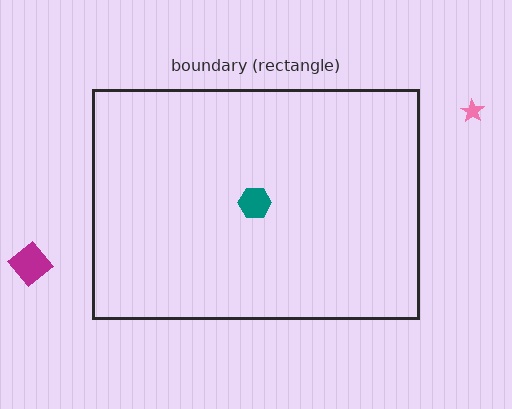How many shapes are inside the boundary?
1 inside, 2 outside.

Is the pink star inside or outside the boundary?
Outside.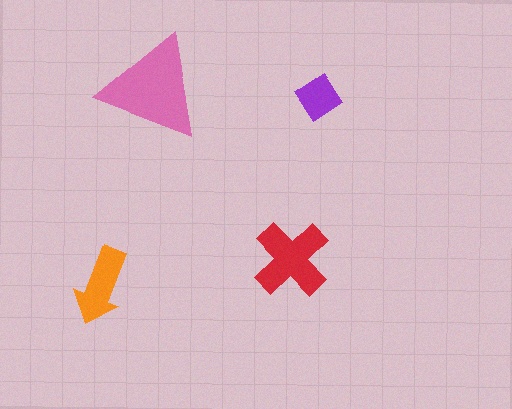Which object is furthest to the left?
The orange arrow is leftmost.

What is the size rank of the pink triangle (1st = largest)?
1st.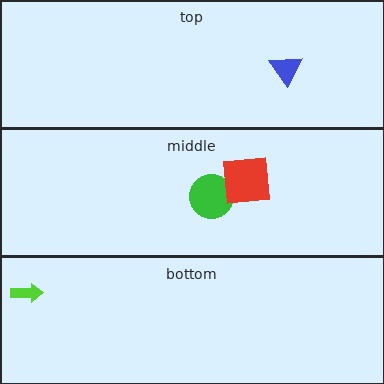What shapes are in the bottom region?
The lime arrow.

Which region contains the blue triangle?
The top region.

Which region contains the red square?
The middle region.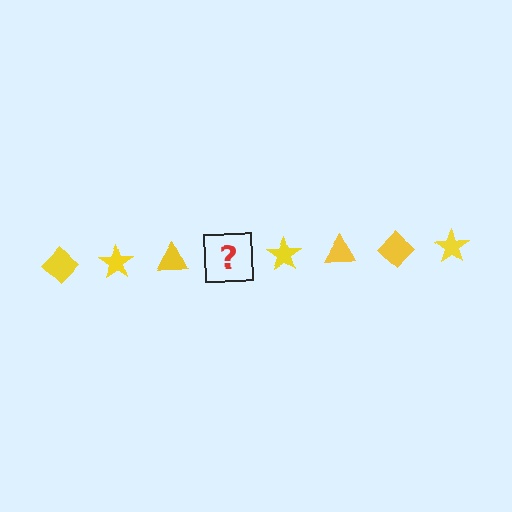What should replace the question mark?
The question mark should be replaced with a yellow diamond.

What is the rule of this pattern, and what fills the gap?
The rule is that the pattern cycles through diamond, star, triangle shapes in yellow. The gap should be filled with a yellow diamond.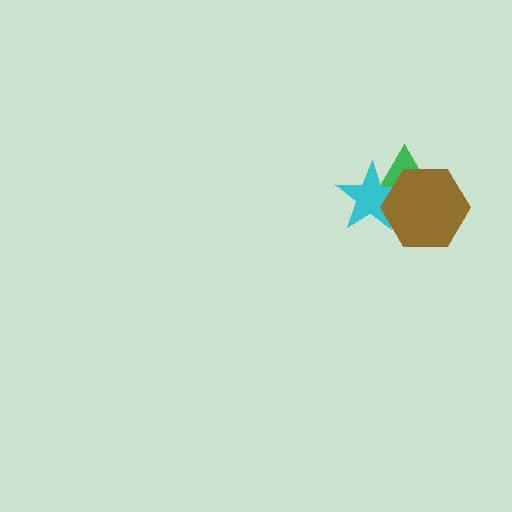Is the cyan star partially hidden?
Yes, it is partially covered by another shape.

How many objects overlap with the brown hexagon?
2 objects overlap with the brown hexagon.